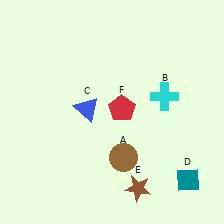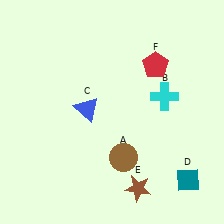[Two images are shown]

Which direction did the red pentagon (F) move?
The red pentagon (F) moved up.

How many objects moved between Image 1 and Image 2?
1 object moved between the two images.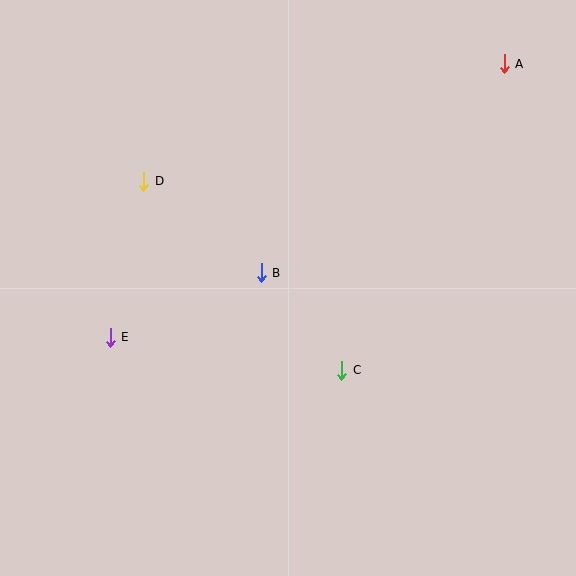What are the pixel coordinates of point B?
Point B is at (261, 273).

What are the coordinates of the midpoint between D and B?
The midpoint between D and B is at (203, 227).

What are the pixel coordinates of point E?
Point E is at (110, 337).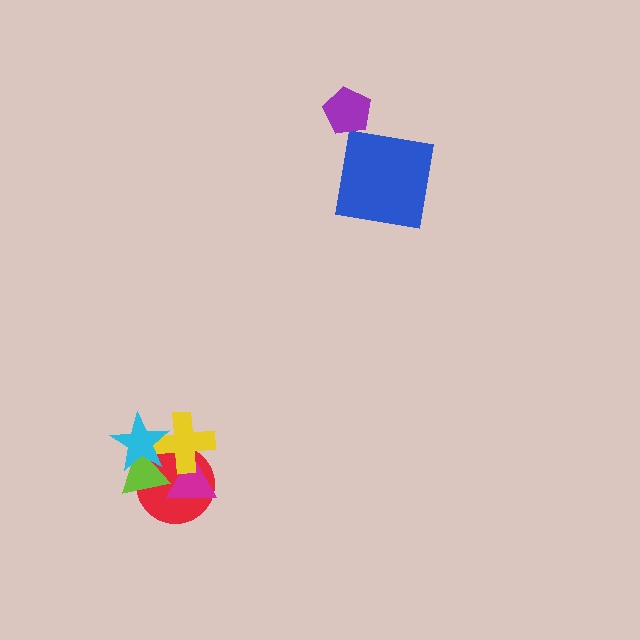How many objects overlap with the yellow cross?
4 objects overlap with the yellow cross.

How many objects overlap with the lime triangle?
4 objects overlap with the lime triangle.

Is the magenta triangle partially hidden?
Yes, it is partially covered by another shape.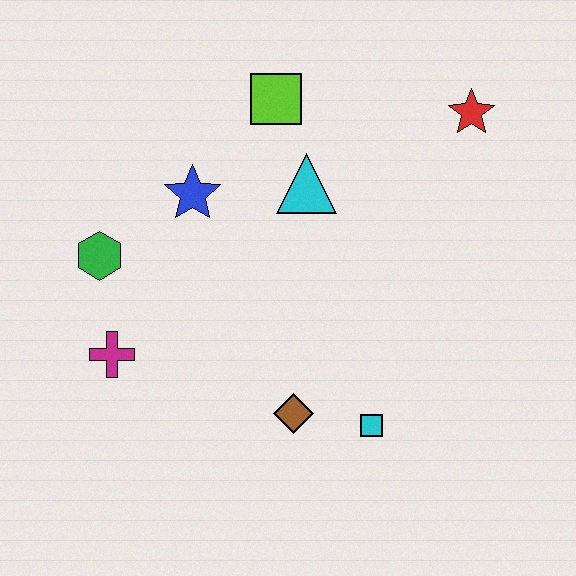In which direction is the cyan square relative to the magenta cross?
The cyan square is to the right of the magenta cross.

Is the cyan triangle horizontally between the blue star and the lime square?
No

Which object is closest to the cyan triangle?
The lime square is closest to the cyan triangle.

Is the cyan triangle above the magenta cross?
Yes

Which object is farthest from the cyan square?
The lime square is farthest from the cyan square.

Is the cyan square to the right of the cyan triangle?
Yes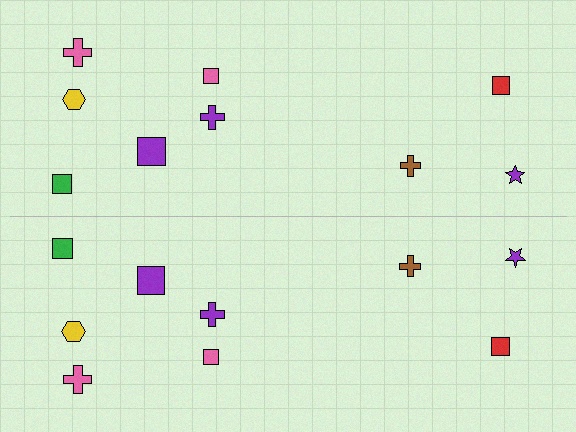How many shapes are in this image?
There are 18 shapes in this image.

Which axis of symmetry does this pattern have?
The pattern has a horizontal axis of symmetry running through the center of the image.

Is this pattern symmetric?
Yes, this pattern has bilateral (reflection) symmetry.